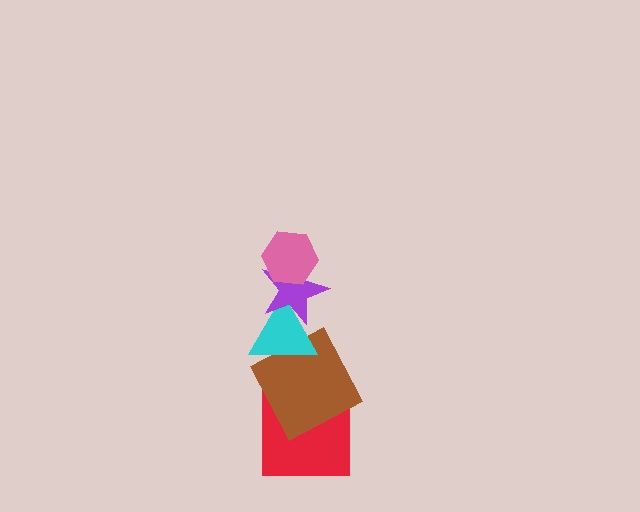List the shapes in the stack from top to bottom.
From top to bottom: the pink hexagon, the purple star, the cyan triangle, the brown square, the red square.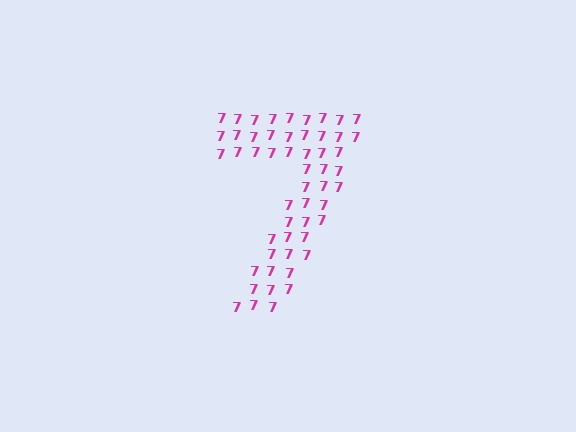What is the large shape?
The large shape is the digit 7.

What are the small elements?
The small elements are digit 7's.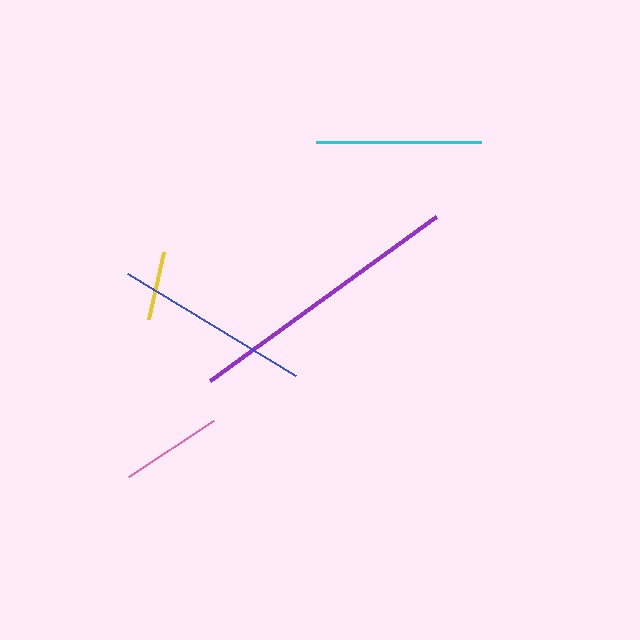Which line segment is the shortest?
The yellow line is the shortest at approximately 69 pixels.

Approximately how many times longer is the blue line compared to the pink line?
The blue line is approximately 1.9 times the length of the pink line.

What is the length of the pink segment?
The pink segment is approximately 102 pixels long.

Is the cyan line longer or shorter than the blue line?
The blue line is longer than the cyan line.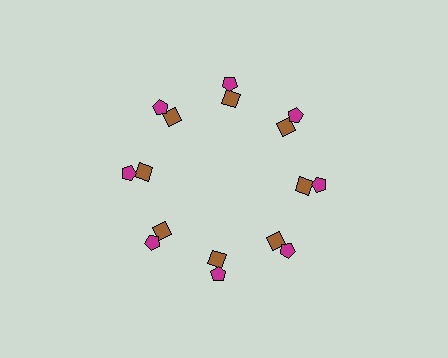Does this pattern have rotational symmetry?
Yes, this pattern has 8-fold rotational symmetry. It looks the same after rotating 45 degrees around the center.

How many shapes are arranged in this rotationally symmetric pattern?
There are 16 shapes, arranged in 8 groups of 2.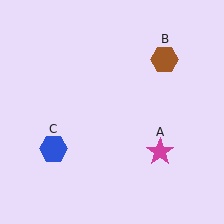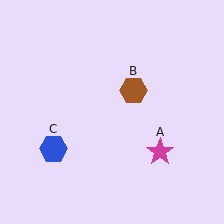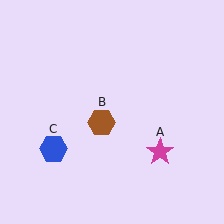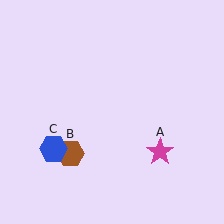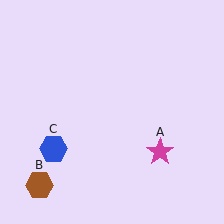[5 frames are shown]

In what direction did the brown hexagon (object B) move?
The brown hexagon (object B) moved down and to the left.